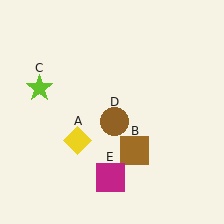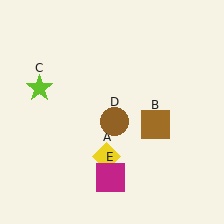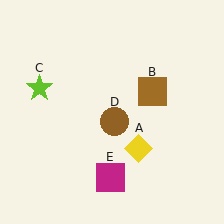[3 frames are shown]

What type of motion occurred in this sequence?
The yellow diamond (object A), brown square (object B) rotated counterclockwise around the center of the scene.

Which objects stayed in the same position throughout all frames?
Lime star (object C) and brown circle (object D) and magenta square (object E) remained stationary.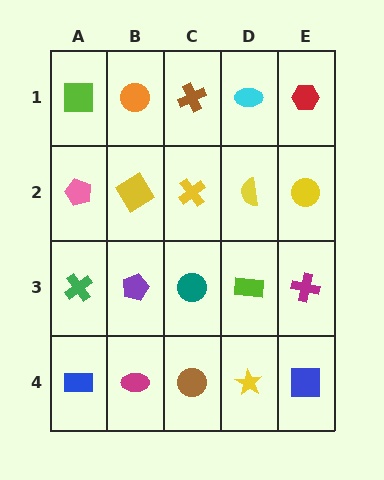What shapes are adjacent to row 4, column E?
A magenta cross (row 3, column E), a yellow star (row 4, column D).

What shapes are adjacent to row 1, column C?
A yellow cross (row 2, column C), an orange circle (row 1, column B), a cyan ellipse (row 1, column D).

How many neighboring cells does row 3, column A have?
3.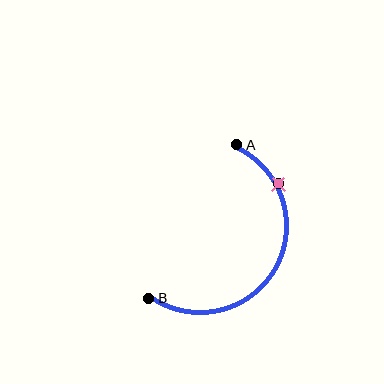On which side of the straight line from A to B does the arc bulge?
The arc bulges to the right of the straight line connecting A and B.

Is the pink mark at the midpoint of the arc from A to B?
No. The pink mark lies on the arc but is closer to endpoint A. The arc midpoint would be at the point on the curve equidistant along the arc from both A and B.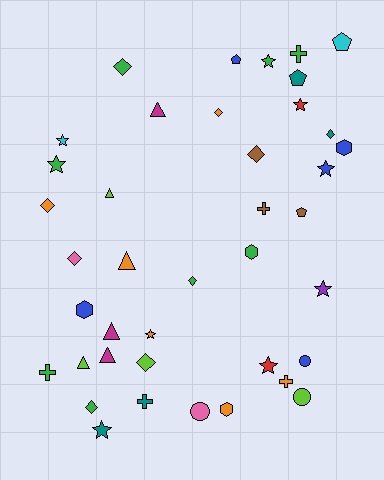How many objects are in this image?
There are 40 objects.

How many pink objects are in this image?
There are 2 pink objects.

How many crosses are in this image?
There are 5 crosses.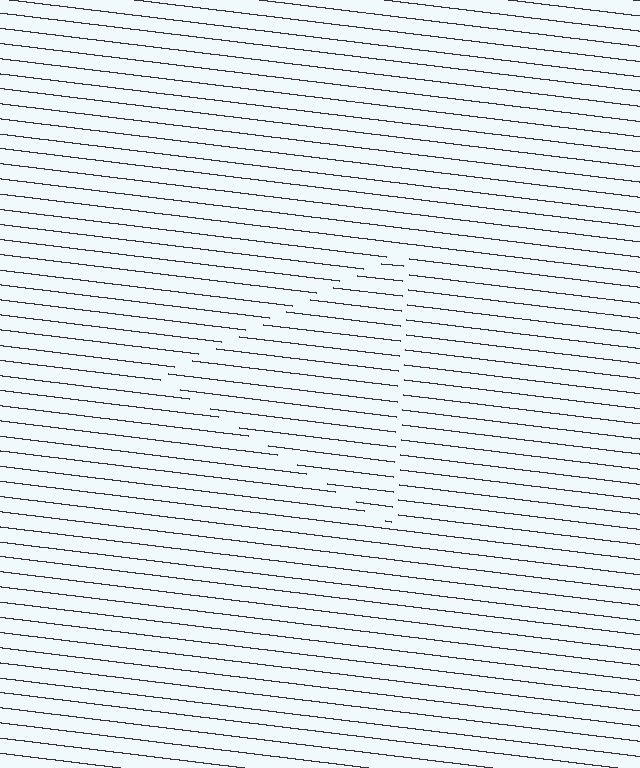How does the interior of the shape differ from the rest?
The interior of the shape contains the same grating, shifted by half a period — the contour is defined by the phase discontinuity where line-ends from the inner and outer gratings abut.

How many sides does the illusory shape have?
3 sides — the line-ends trace a triangle.